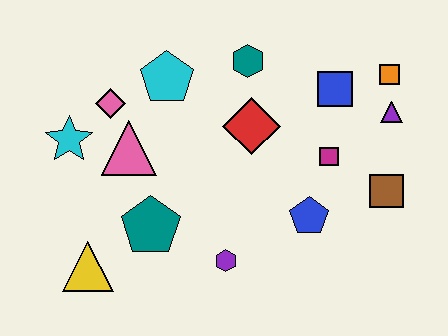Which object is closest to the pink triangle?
The pink diamond is closest to the pink triangle.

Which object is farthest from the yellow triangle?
The orange square is farthest from the yellow triangle.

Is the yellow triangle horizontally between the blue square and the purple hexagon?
No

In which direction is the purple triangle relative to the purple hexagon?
The purple triangle is to the right of the purple hexagon.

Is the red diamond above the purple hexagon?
Yes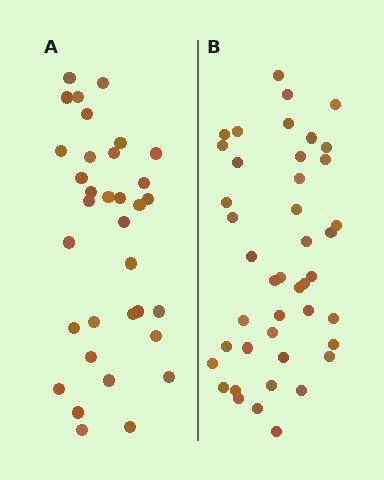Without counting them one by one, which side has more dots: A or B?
Region B (the right region) has more dots.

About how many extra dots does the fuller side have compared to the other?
Region B has roughly 8 or so more dots than region A.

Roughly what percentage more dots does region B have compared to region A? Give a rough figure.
About 25% more.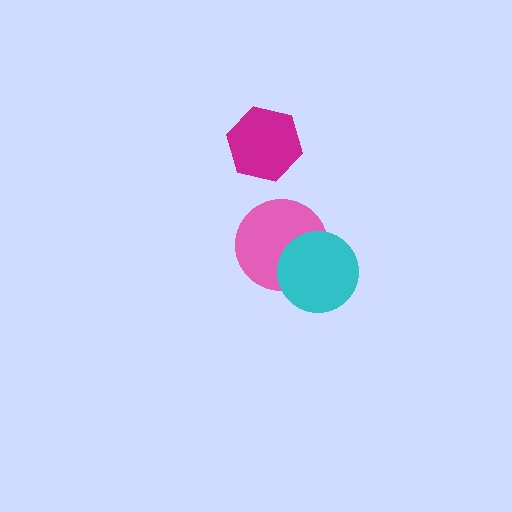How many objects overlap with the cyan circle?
1 object overlaps with the cyan circle.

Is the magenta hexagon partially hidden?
No, no other shape covers it.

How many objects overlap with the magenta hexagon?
0 objects overlap with the magenta hexagon.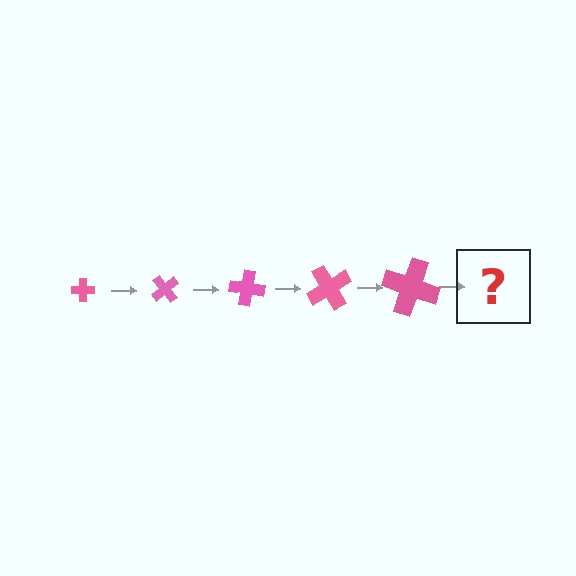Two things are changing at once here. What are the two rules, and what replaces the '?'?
The two rules are that the cross grows larger each step and it rotates 50 degrees each step. The '?' should be a cross, larger than the previous one and rotated 250 degrees from the start.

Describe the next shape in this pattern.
It should be a cross, larger than the previous one and rotated 250 degrees from the start.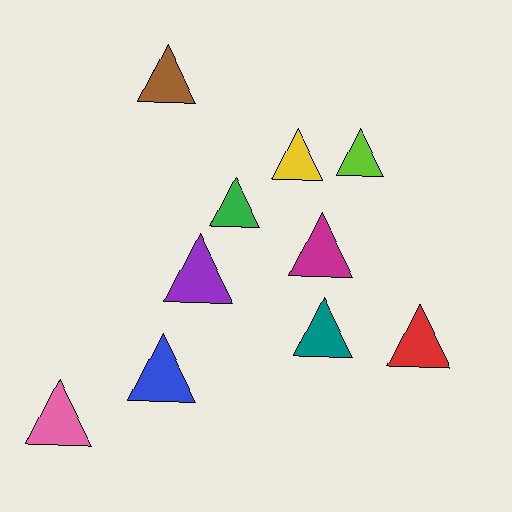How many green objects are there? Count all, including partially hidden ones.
There is 1 green object.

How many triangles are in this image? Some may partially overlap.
There are 10 triangles.